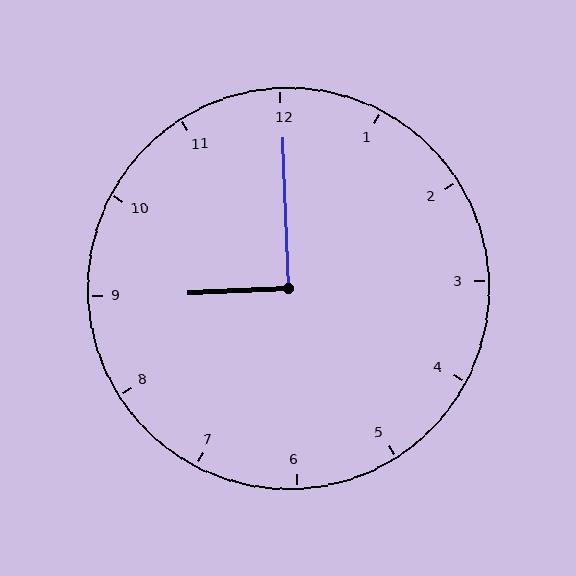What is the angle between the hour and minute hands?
Approximately 90 degrees.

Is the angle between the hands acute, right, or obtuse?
It is right.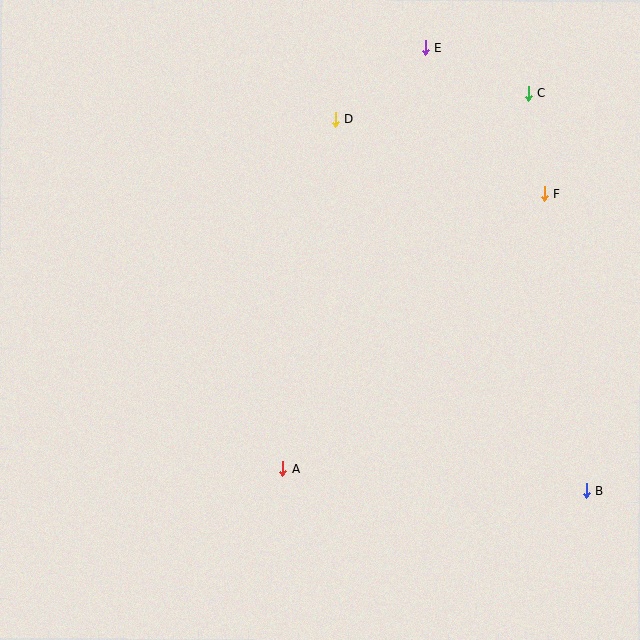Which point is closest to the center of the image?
Point A at (283, 468) is closest to the center.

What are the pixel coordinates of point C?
Point C is at (528, 93).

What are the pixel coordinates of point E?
Point E is at (425, 47).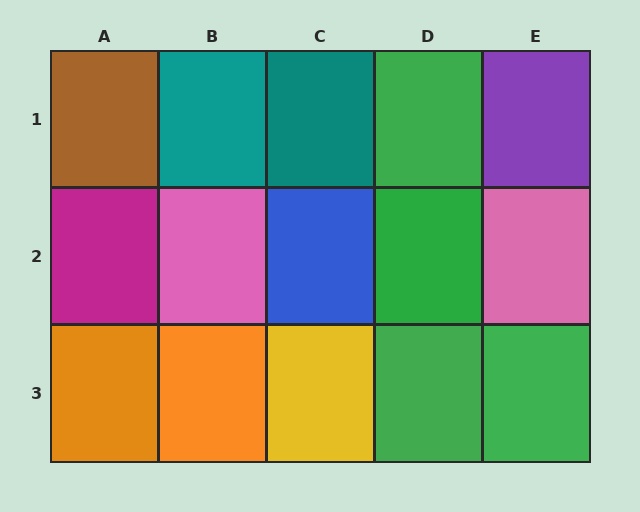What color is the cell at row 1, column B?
Teal.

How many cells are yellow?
1 cell is yellow.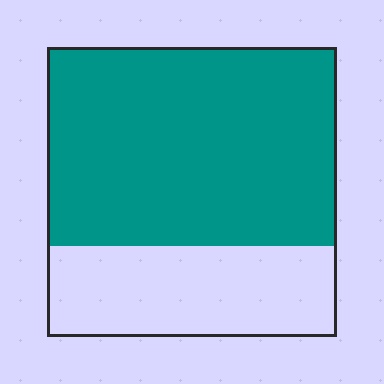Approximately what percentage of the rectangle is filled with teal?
Approximately 70%.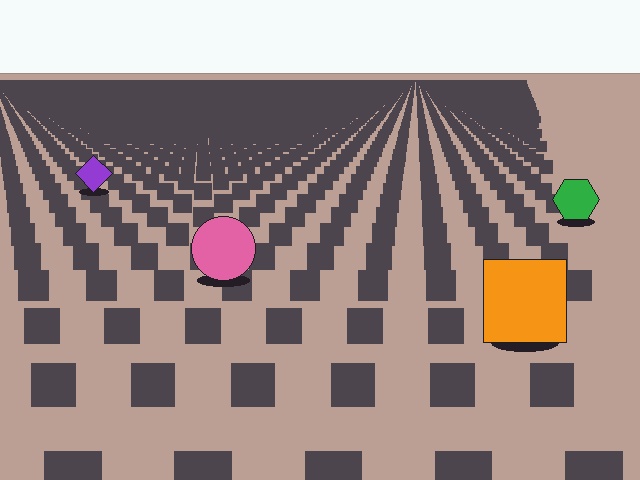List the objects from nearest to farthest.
From nearest to farthest: the orange square, the pink circle, the green hexagon, the purple diamond.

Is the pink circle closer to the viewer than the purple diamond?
Yes. The pink circle is closer — you can tell from the texture gradient: the ground texture is coarser near it.